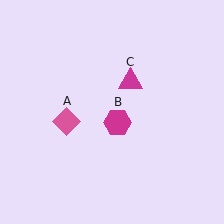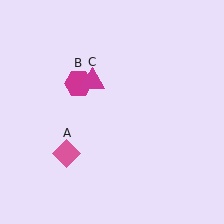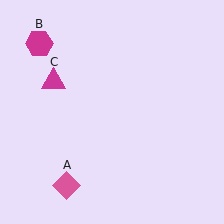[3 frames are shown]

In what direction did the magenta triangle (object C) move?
The magenta triangle (object C) moved left.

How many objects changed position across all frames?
3 objects changed position: pink diamond (object A), magenta hexagon (object B), magenta triangle (object C).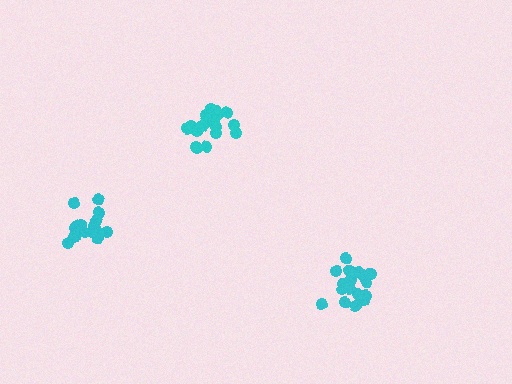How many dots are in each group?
Group 1: 19 dots, Group 2: 20 dots, Group 3: 18 dots (57 total).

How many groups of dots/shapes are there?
There are 3 groups.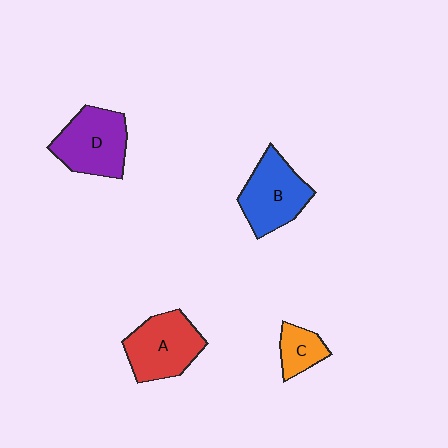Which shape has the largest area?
Shape A (red).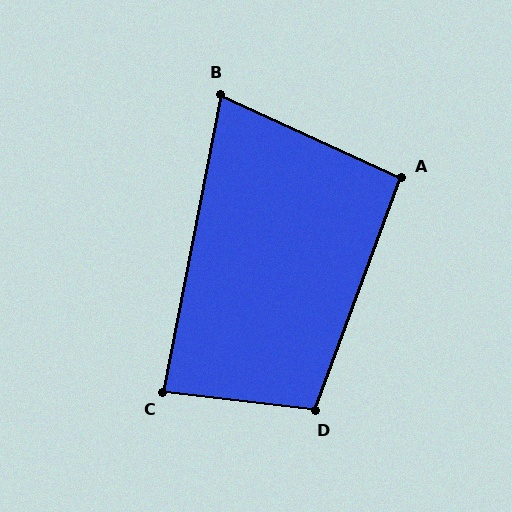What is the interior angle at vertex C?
Approximately 86 degrees (approximately right).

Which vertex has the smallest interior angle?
B, at approximately 76 degrees.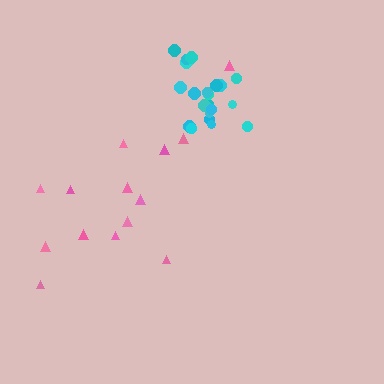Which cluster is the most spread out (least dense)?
Pink.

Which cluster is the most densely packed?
Cyan.